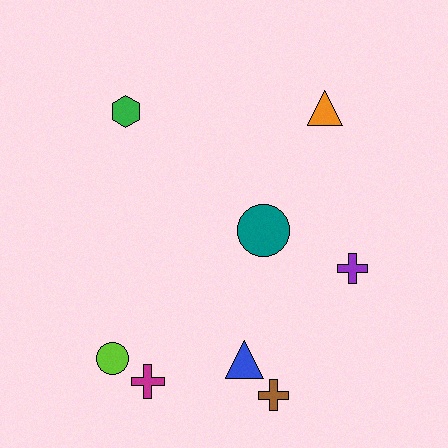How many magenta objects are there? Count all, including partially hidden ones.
There is 1 magenta object.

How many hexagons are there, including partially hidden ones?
There is 1 hexagon.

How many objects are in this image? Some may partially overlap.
There are 8 objects.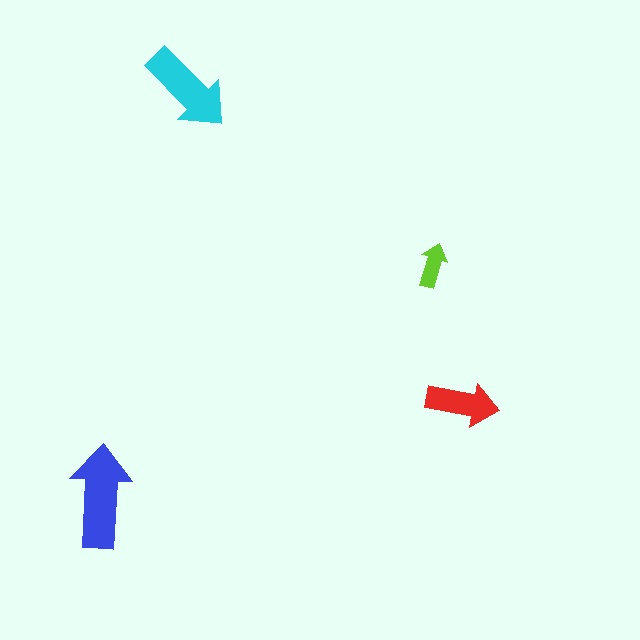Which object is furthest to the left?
The blue arrow is leftmost.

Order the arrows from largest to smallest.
the blue one, the cyan one, the red one, the lime one.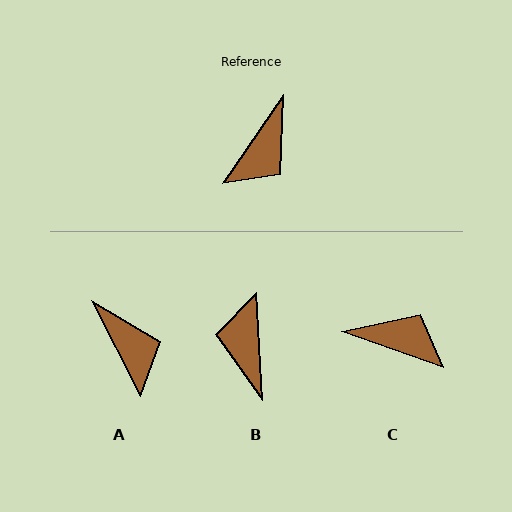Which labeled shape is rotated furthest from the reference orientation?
B, about 143 degrees away.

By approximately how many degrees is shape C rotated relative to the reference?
Approximately 105 degrees counter-clockwise.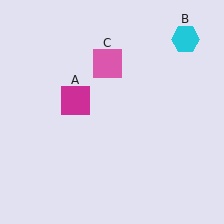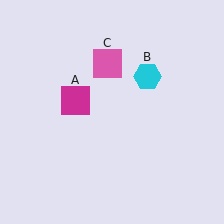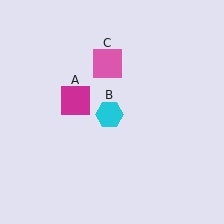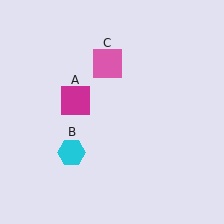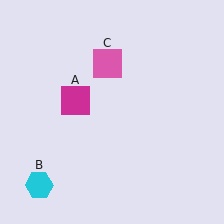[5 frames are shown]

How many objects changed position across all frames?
1 object changed position: cyan hexagon (object B).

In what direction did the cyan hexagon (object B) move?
The cyan hexagon (object B) moved down and to the left.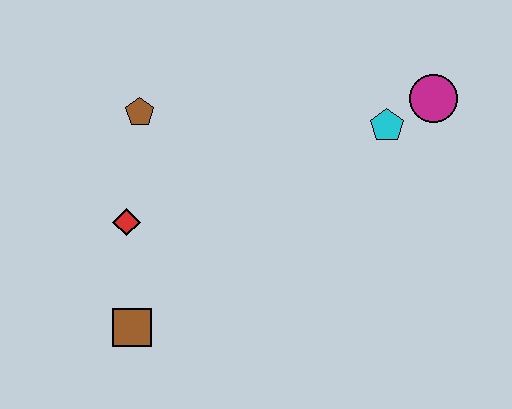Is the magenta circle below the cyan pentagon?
No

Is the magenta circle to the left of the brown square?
No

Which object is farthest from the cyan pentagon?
The brown square is farthest from the cyan pentagon.